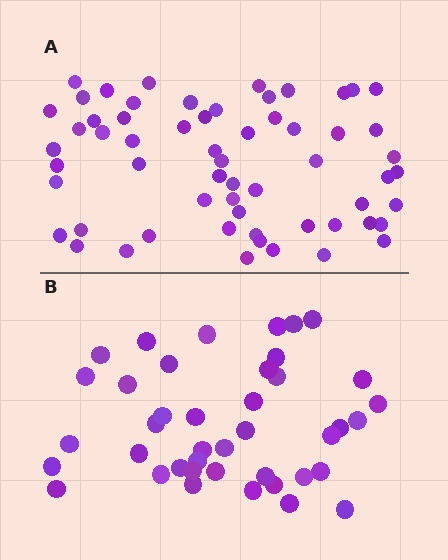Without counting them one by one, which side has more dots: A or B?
Region A (the top region) has more dots.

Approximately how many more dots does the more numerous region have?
Region A has approximately 20 more dots than region B.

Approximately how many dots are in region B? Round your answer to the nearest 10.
About 40 dots. (The exact count is 41, which rounds to 40.)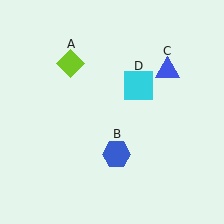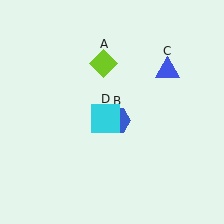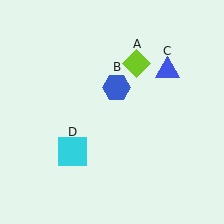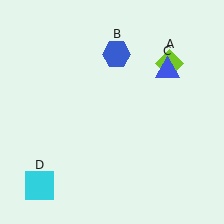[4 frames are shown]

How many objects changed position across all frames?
3 objects changed position: lime diamond (object A), blue hexagon (object B), cyan square (object D).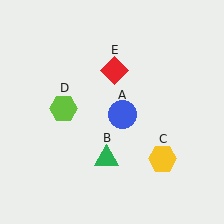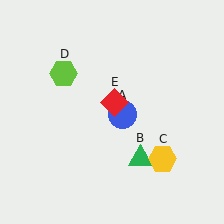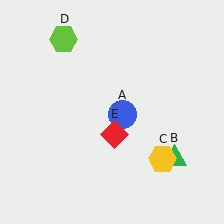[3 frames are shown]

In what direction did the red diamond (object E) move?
The red diamond (object E) moved down.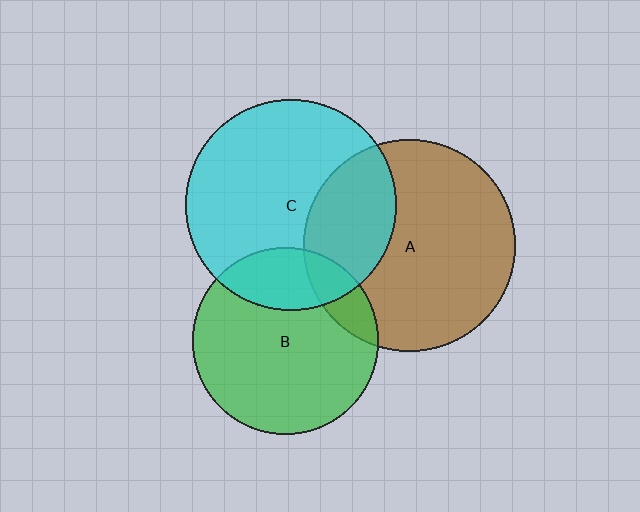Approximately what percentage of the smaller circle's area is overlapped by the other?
Approximately 30%.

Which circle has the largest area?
Circle A (brown).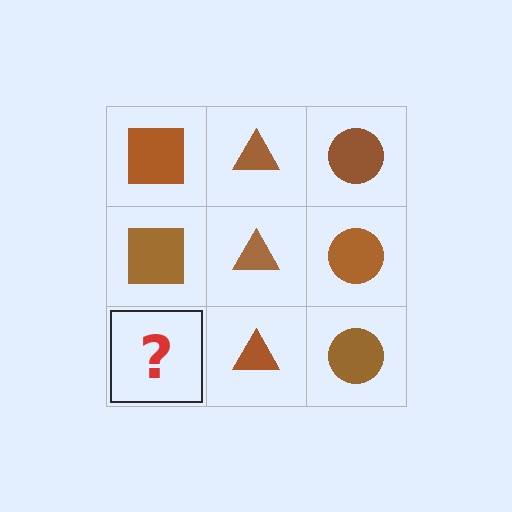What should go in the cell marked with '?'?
The missing cell should contain a brown square.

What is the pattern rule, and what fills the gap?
The rule is that each column has a consistent shape. The gap should be filled with a brown square.